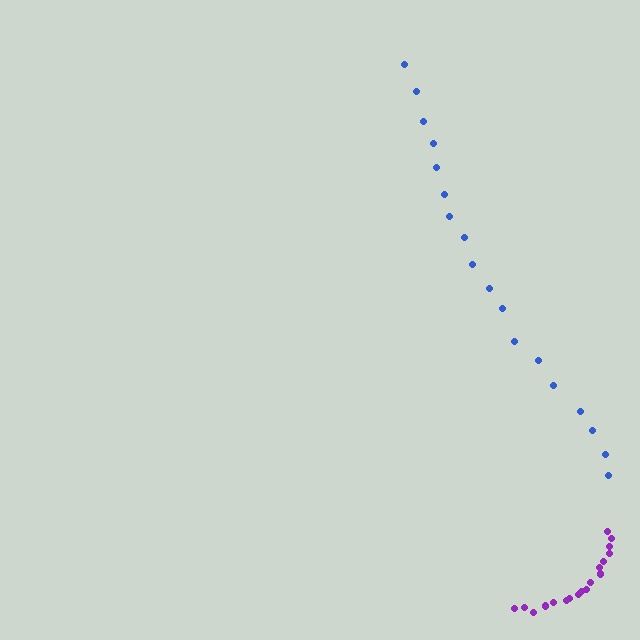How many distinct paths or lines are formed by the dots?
There are 2 distinct paths.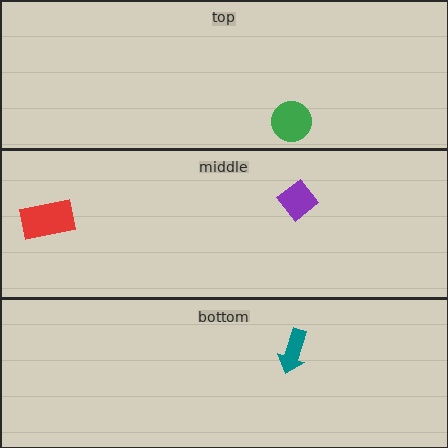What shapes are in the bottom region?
The teal arrow.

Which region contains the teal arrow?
The bottom region.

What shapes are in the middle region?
The purple diamond, the red rectangle.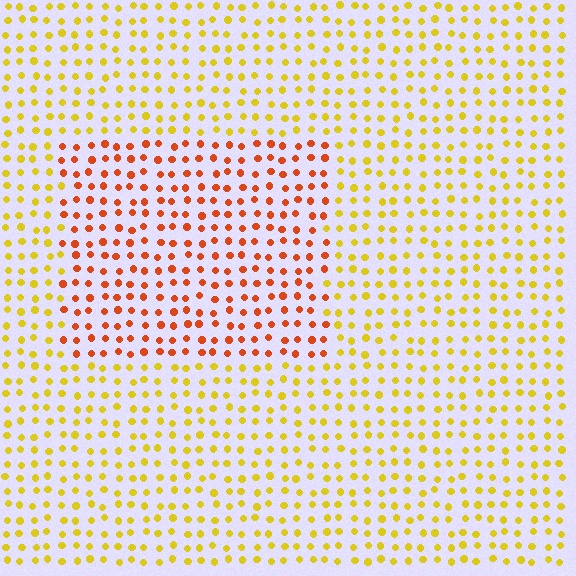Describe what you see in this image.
The image is filled with small yellow elements in a uniform arrangement. A rectangle-shaped region is visible where the elements are tinted to a slightly different hue, forming a subtle color boundary.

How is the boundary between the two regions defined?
The boundary is defined purely by a slight shift in hue (about 41 degrees). Spacing, size, and orientation are identical on both sides.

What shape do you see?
I see a rectangle.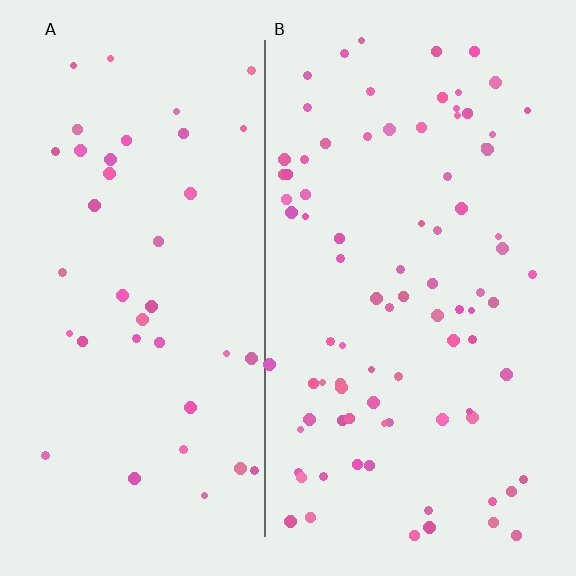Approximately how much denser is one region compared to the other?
Approximately 2.2× — region B over region A.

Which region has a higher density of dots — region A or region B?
B (the right).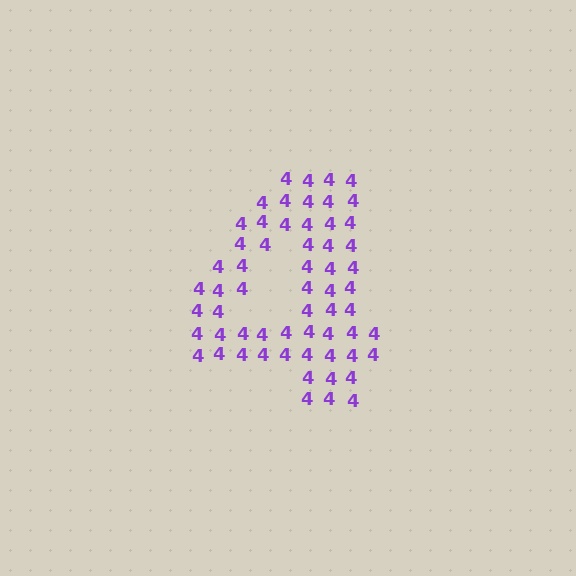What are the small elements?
The small elements are digit 4's.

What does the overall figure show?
The overall figure shows the digit 4.